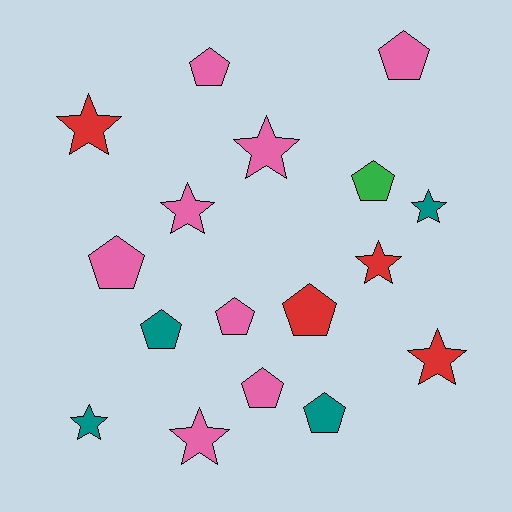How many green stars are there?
There are no green stars.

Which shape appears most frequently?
Pentagon, with 9 objects.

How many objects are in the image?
There are 17 objects.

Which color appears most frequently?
Pink, with 8 objects.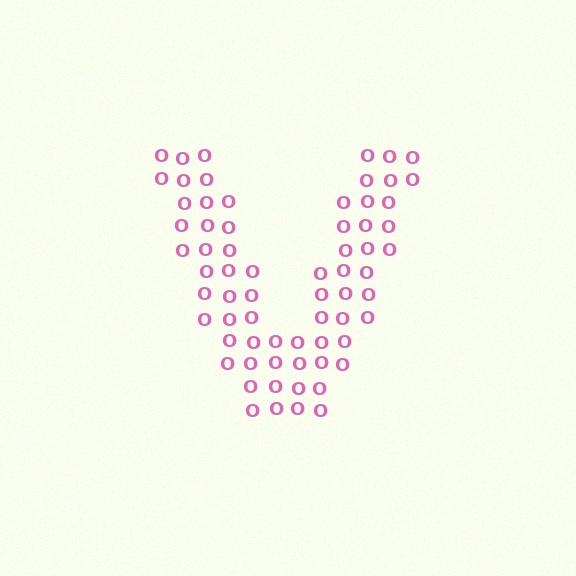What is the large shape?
The large shape is the letter V.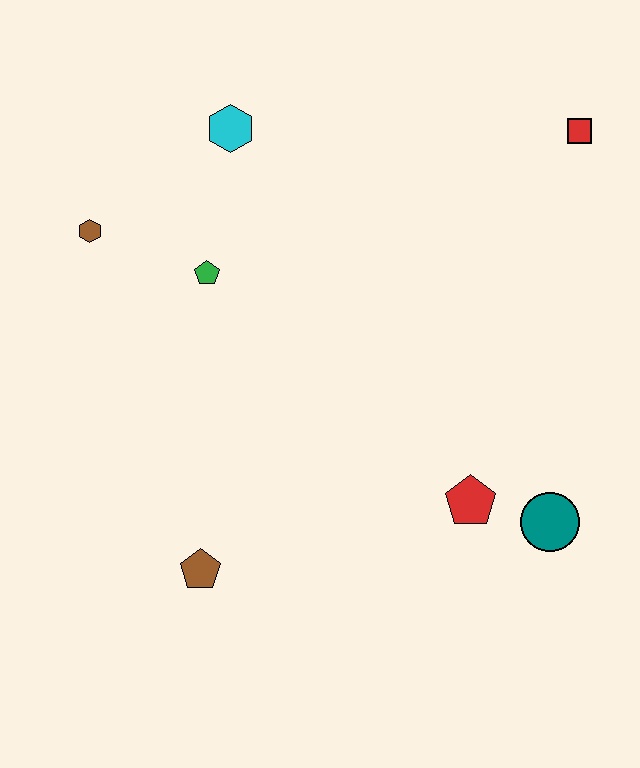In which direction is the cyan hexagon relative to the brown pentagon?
The cyan hexagon is above the brown pentagon.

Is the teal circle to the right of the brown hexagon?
Yes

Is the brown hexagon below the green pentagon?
No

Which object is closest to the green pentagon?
The brown hexagon is closest to the green pentagon.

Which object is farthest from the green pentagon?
The teal circle is farthest from the green pentagon.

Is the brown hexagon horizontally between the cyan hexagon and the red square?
No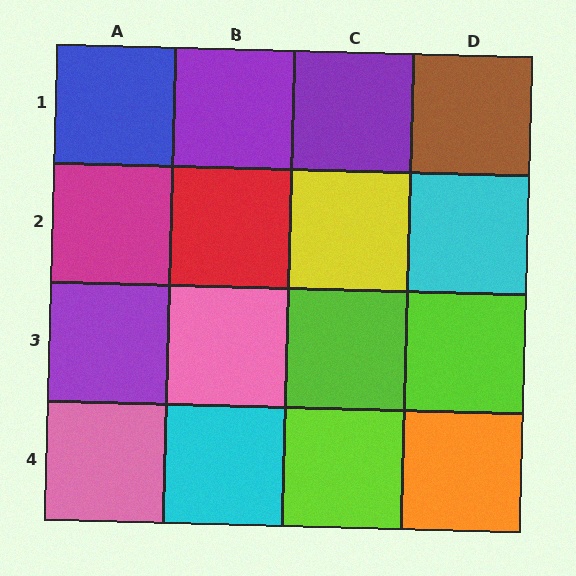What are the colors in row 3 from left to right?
Purple, pink, lime, lime.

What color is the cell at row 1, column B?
Purple.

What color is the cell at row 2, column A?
Magenta.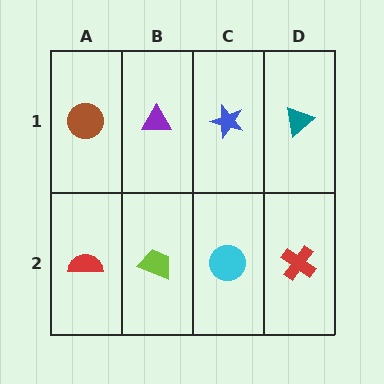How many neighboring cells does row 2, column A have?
2.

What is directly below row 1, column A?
A red semicircle.